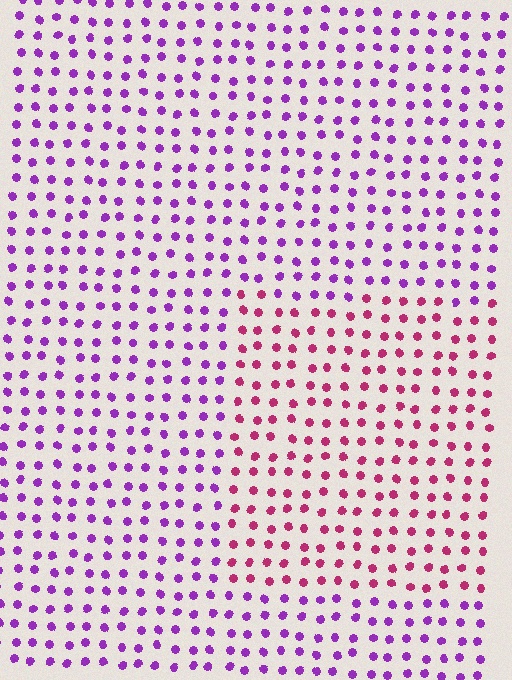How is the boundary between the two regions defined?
The boundary is defined purely by a slight shift in hue (about 46 degrees). Spacing, size, and orientation are identical on both sides.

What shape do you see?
I see a rectangle.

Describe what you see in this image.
The image is filled with small purple elements in a uniform arrangement. A rectangle-shaped region is visible where the elements are tinted to a slightly different hue, forming a subtle color boundary.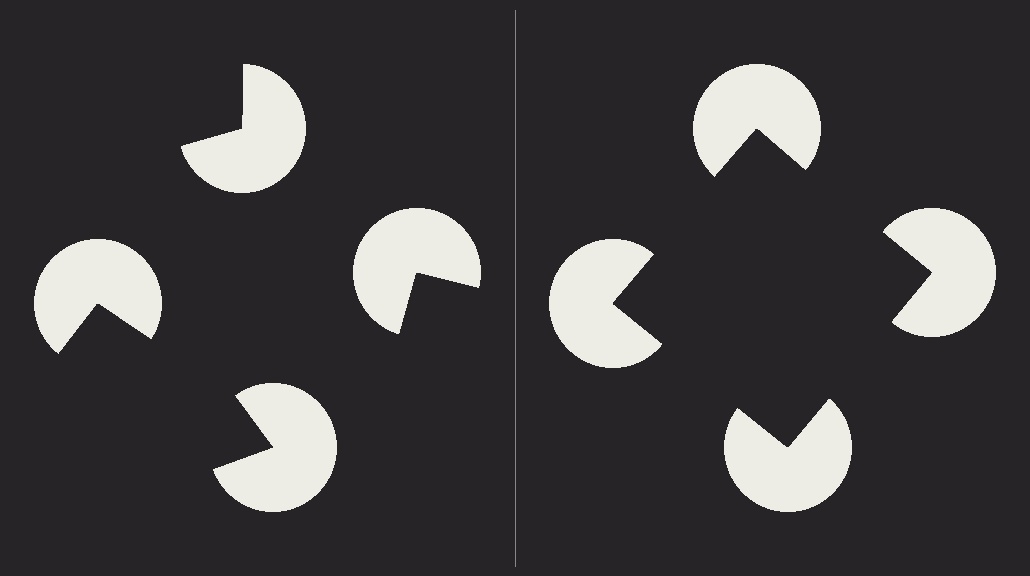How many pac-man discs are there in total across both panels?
8 — 4 on each side.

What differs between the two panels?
The pac-man discs are positioned identically on both sides; only the wedge orientations differ. On the right they align to a square; on the left they are misaligned.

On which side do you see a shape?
An illusory square appears on the right side. On the left side the wedge cuts are rotated, so no coherent shape forms.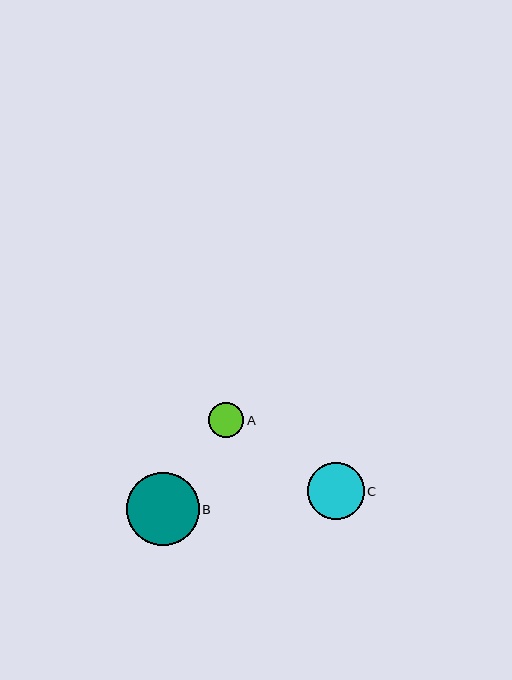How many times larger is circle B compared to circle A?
Circle B is approximately 2.1 times the size of circle A.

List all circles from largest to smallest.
From largest to smallest: B, C, A.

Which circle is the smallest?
Circle A is the smallest with a size of approximately 35 pixels.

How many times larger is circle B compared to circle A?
Circle B is approximately 2.1 times the size of circle A.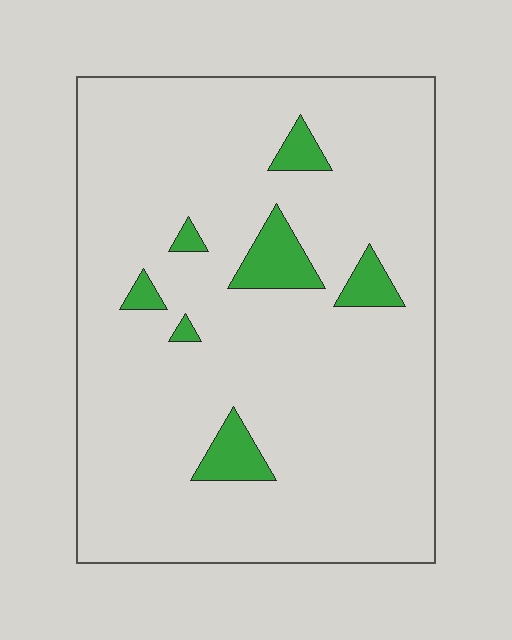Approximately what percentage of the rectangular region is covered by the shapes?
Approximately 10%.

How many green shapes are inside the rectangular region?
7.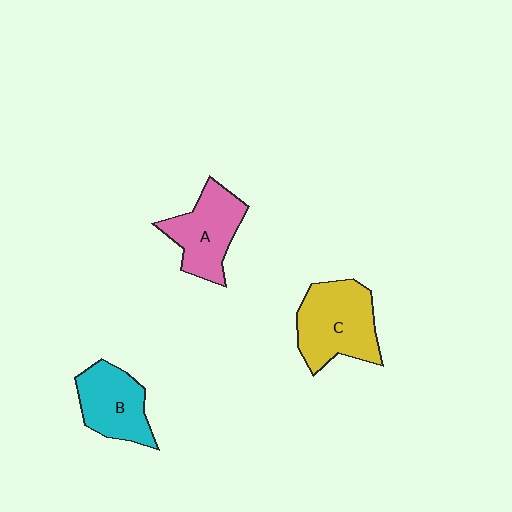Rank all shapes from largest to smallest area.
From largest to smallest: C (yellow), A (pink), B (cyan).